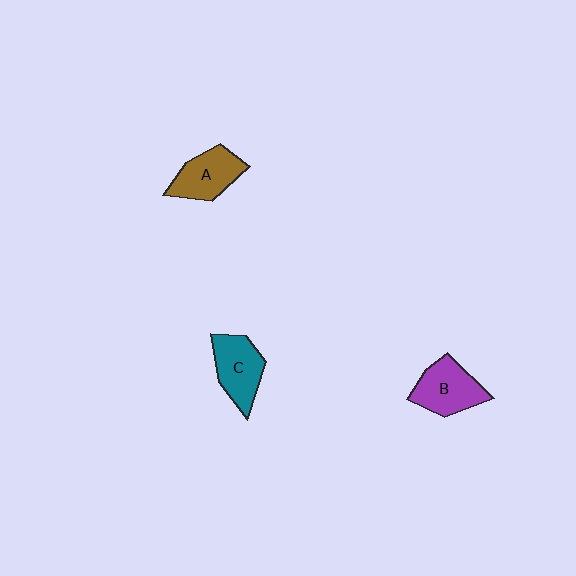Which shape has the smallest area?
Shape A (brown).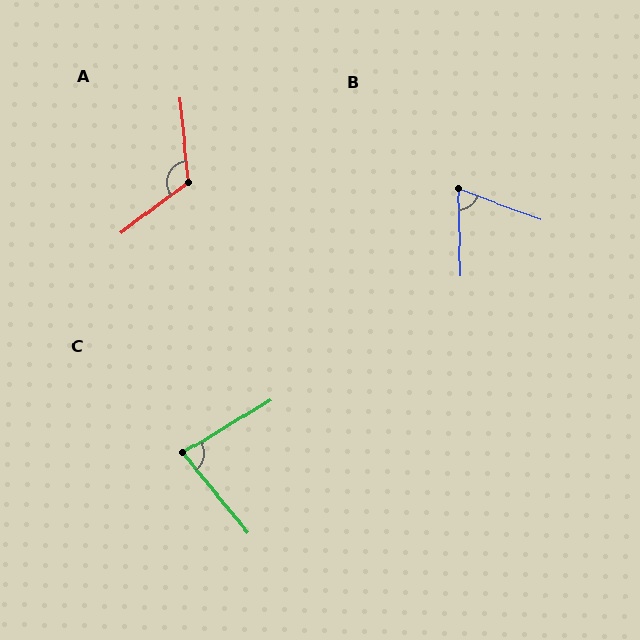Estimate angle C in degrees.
Approximately 81 degrees.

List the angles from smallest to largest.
B (68°), C (81°), A (121°).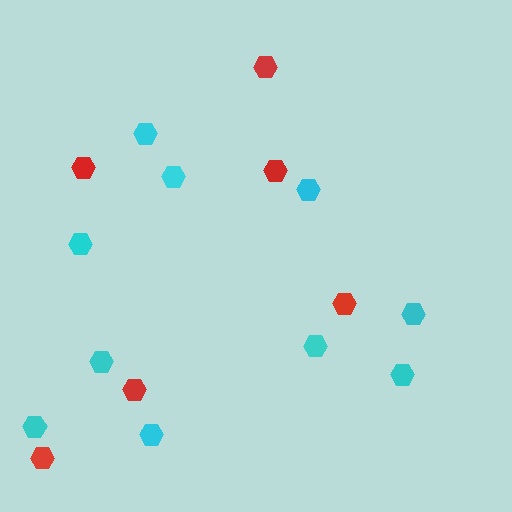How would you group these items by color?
There are 2 groups: one group of cyan hexagons (10) and one group of red hexagons (6).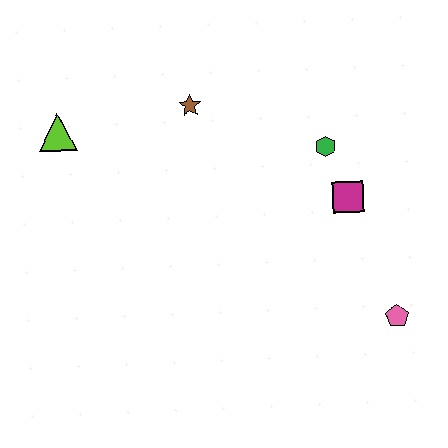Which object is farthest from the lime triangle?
The pink pentagon is farthest from the lime triangle.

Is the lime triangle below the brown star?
Yes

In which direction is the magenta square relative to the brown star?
The magenta square is to the right of the brown star.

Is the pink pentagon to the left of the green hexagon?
No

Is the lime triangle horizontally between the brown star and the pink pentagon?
No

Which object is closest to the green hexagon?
The magenta square is closest to the green hexagon.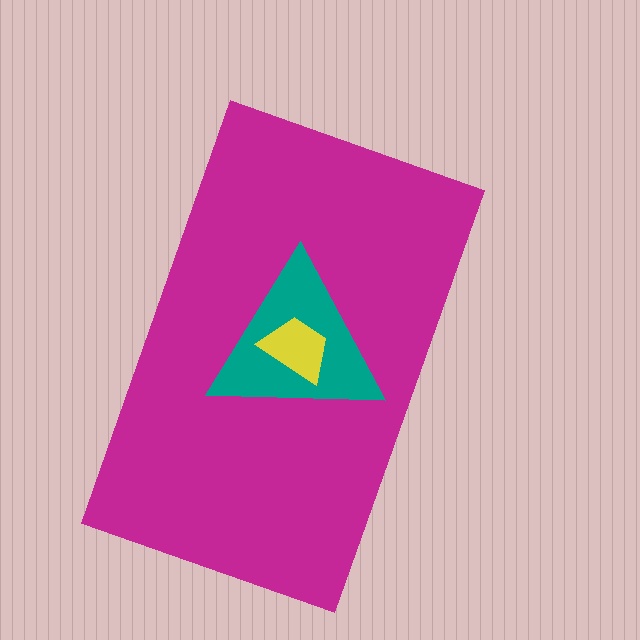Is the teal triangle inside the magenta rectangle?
Yes.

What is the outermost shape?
The magenta rectangle.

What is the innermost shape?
The yellow trapezoid.